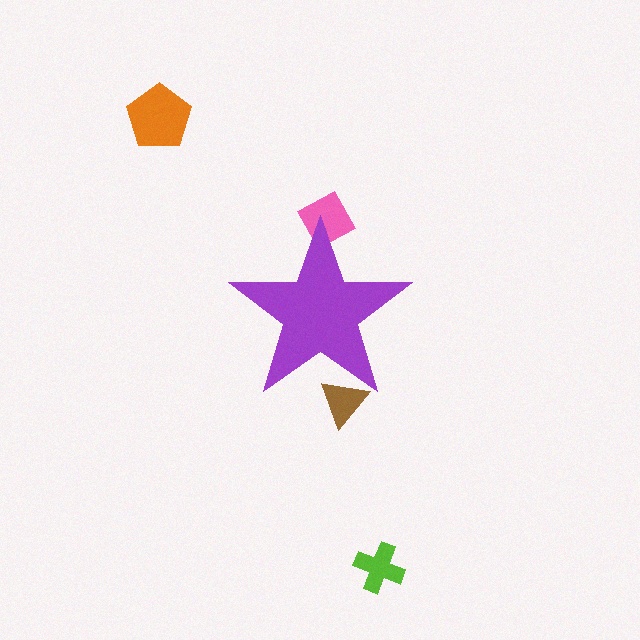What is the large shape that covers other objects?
A purple star.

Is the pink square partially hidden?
Yes, the pink square is partially hidden behind the purple star.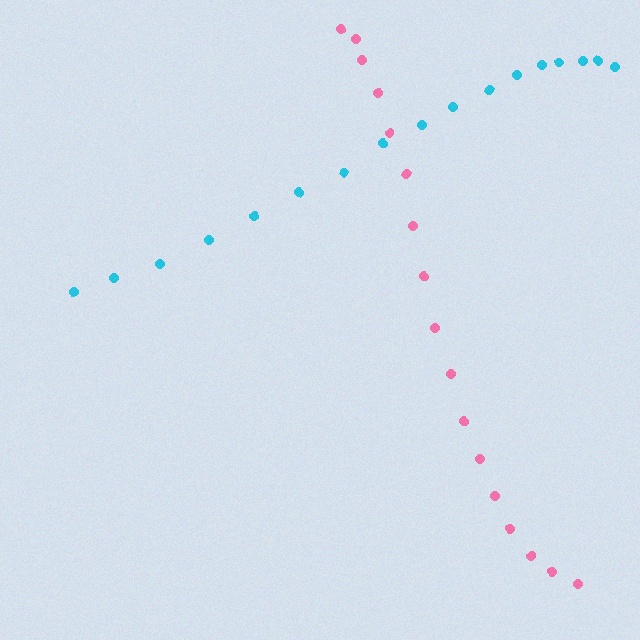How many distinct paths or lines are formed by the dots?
There are 2 distinct paths.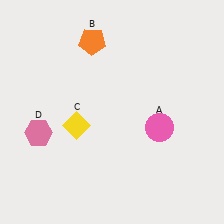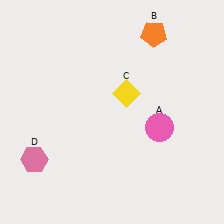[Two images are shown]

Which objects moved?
The objects that moved are: the orange pentagon (B), the yellow diamond (C), the pink hexagon (D).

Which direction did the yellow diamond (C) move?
The yellow diamond (C) moved right.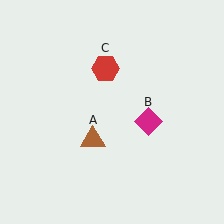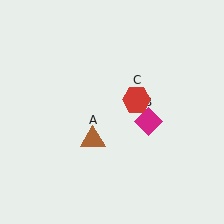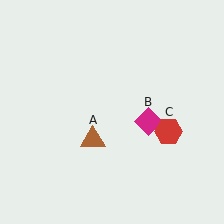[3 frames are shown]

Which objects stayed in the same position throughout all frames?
Brown triangle (object A) and magenta diamond (object B) remained stationary.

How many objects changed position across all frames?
1 object changed position: red hexagon (object C).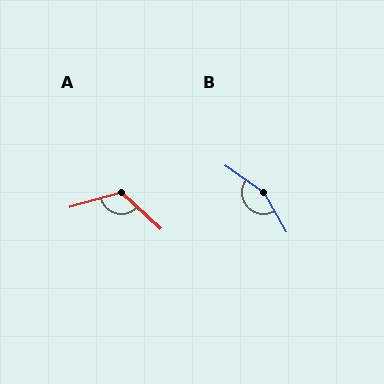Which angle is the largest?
B, at approximately 155 degrees.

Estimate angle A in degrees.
Approximately 123 degrees.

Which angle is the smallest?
A, at approximately 123 degrees.